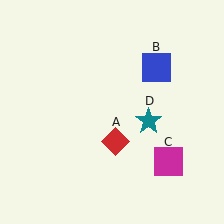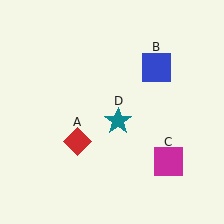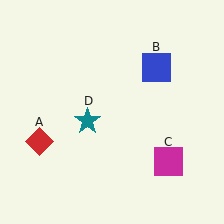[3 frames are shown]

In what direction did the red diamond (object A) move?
The red diamond (object A) moved left.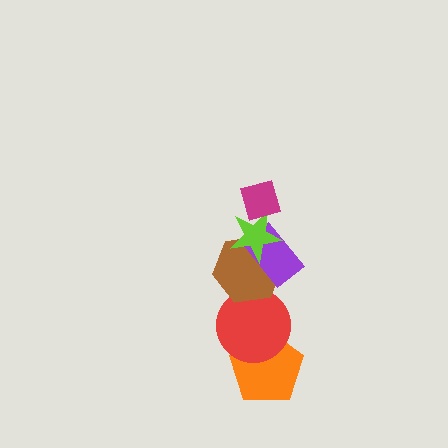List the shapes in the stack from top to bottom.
From top to bottom: the magenta diamond, the lime star, the purple rectangle, the brown hexagon, the red circle, the orange pentagon.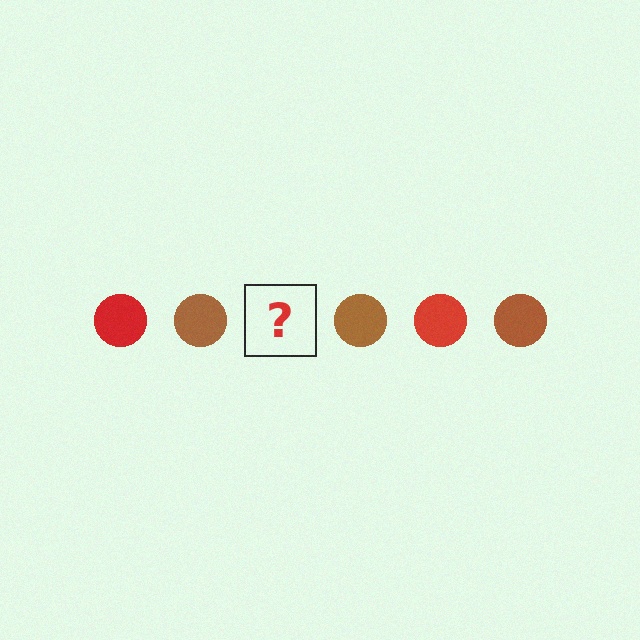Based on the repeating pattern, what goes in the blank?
The blank should be a red circle.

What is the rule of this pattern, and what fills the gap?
The rule is that the pattern cycles through red, brown circles. The gap should be filled with a red circle.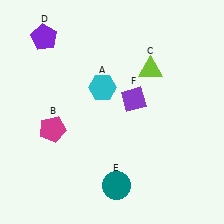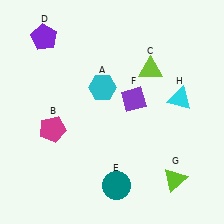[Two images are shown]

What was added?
A lime triangle (G), a cyan triangle (H) were added in Image 2.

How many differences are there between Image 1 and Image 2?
There are 2 differences between the two images.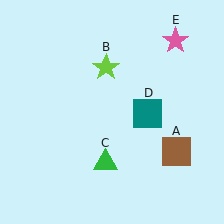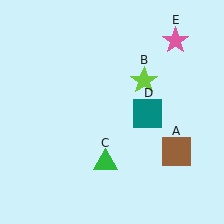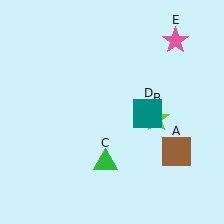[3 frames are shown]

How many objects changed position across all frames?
1 object changed position: lime star (object B).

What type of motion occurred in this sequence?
The lime star (object B) rotated clockwise around the center of the scene.